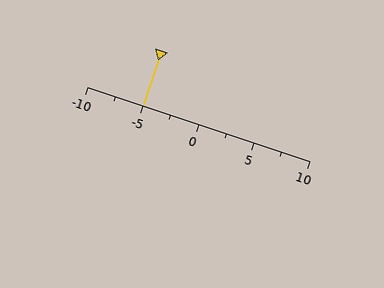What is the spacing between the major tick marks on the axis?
The major ticks are spaced 5 apart.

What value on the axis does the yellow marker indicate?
The marker indicates approximately -5.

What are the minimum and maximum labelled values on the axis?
The axis runs from -10 to 10.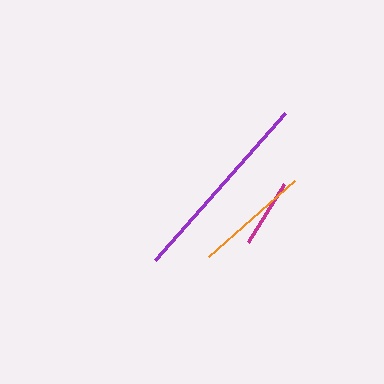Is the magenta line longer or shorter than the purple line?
The purple line is longer than the magenta line.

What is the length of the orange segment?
The orange segment is approximately 115 pixels long.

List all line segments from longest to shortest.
From longest to shortest: purple, orange, magenta.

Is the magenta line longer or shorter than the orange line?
The orange line is longer than the magenta line.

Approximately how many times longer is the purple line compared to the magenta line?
The purple line is approximately 2.9 times the length of the magenta line.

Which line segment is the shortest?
The magenta line is the shortest at approximately 69 pixels.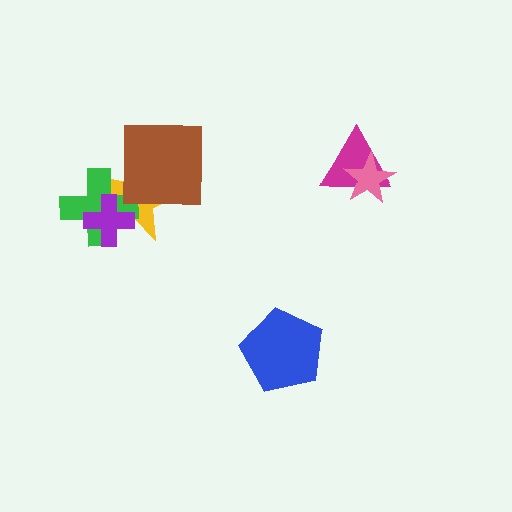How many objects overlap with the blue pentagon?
0 objects overlap with the blue pentagon.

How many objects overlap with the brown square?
1 object overlaps with the brown square.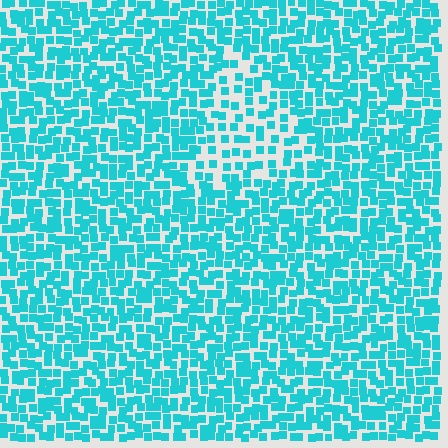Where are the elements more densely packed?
The elements are more densely packed outside the triangle boundary.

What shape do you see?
I see a triangle.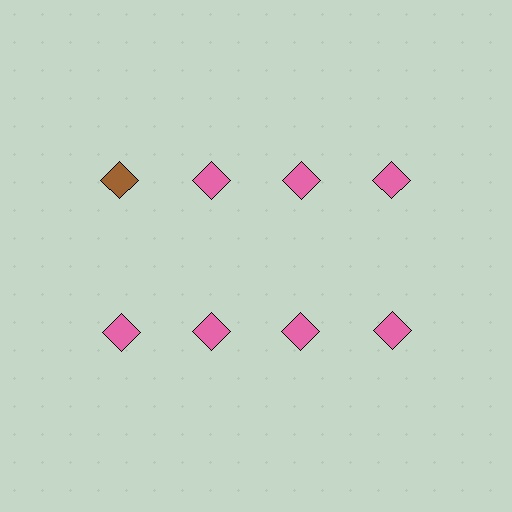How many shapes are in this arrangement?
There are 8 shapes arranged in a grid pattern.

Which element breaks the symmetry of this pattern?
The brown diamond in the top row, leftmost column breaks the symmetry. All other shapes are pink diamonds.